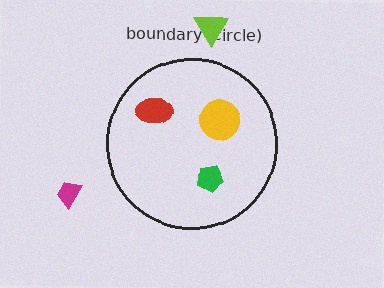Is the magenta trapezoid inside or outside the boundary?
Outside.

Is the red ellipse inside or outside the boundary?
Inside.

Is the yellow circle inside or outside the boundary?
Inside.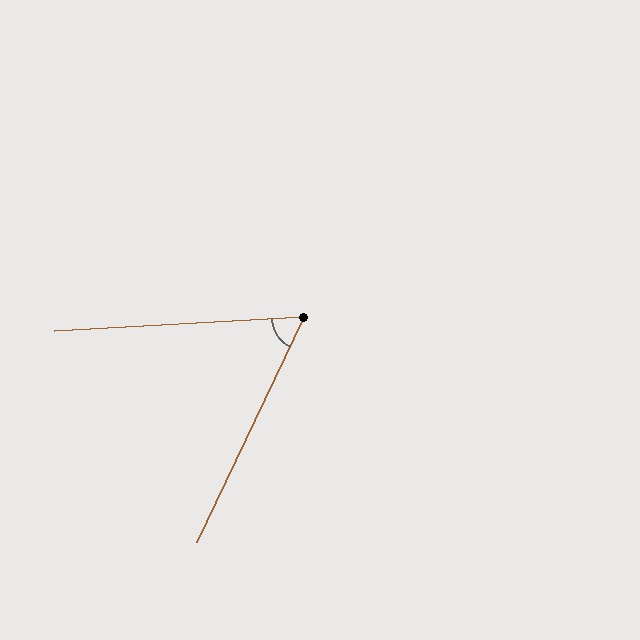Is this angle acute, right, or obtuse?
It is acute.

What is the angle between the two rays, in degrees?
Approximately 61 degrees.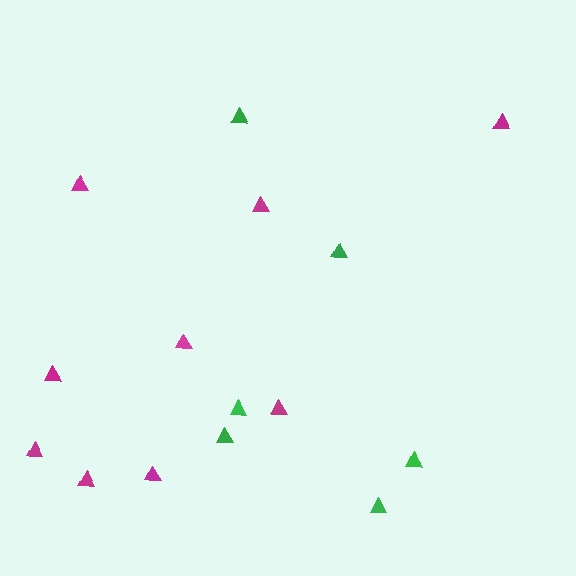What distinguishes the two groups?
There are 2 groups: one group of green triangles (6) and one group of magenta triangles (9).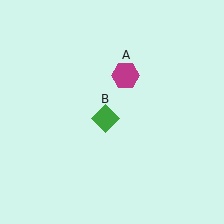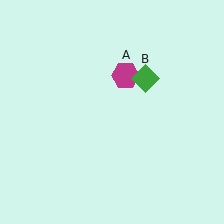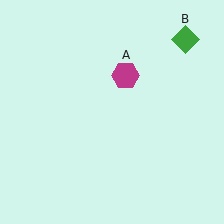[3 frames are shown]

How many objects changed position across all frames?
1 object changed position: green diamond (object B).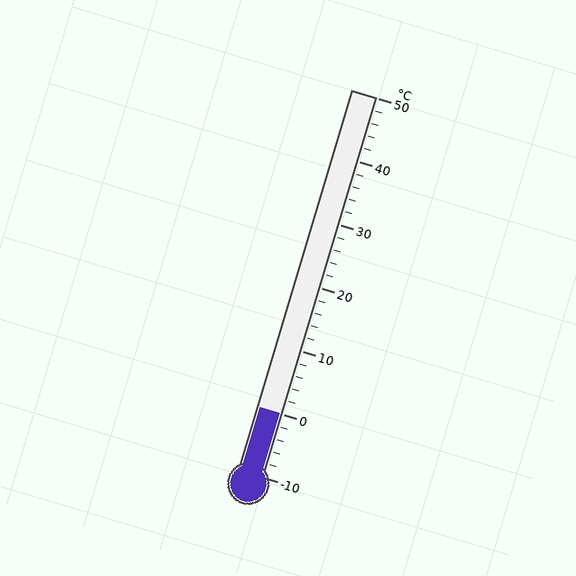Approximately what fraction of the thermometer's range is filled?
The thermometer is filled to approximately 15% of its range.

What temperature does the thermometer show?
The thermometer shows approximately 0°C.